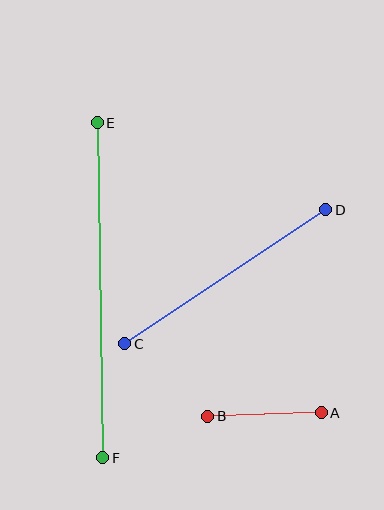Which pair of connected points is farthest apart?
Points E and F are farthest apart.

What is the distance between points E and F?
The distance is approximately 335 pixels.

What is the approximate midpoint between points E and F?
The midpoint is at approximately (100, 290) pixels.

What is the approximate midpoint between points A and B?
The midpoint is at approximately (265, 415) pixels.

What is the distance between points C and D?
The distance is approximately 242 pixels.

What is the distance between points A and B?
The distance is approximately 113 pixels.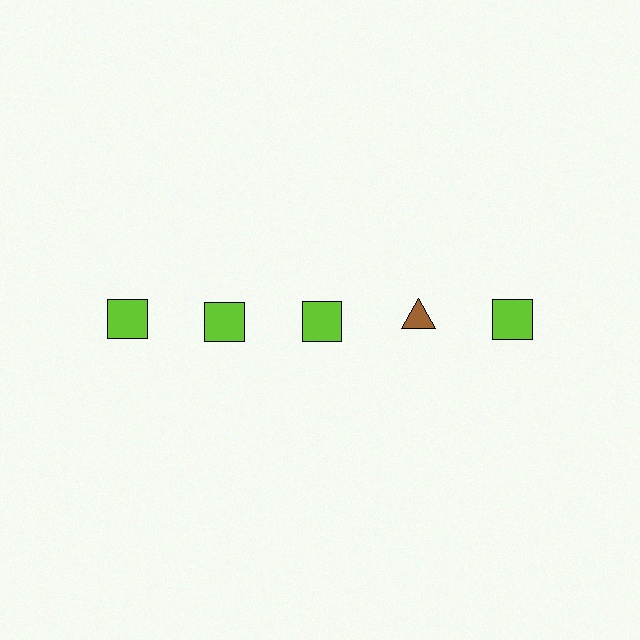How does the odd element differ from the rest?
It differs in both color (brown instead of lime) and shape (triangle instead of square).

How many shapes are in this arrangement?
There are 5 shapes arranged in a grid pattern.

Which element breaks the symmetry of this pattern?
The brown triangle in the top row, second from right column breaks the symmetry. All other shapes are lime squares.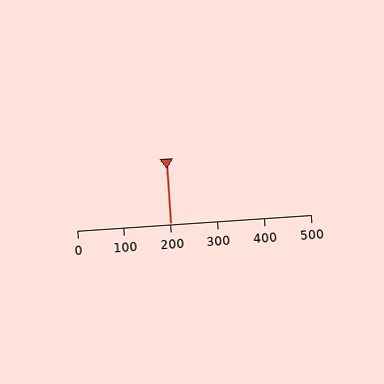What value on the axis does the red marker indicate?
The marker indicates approximately 200.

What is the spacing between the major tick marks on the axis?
The major ticks are spaced 100 apart.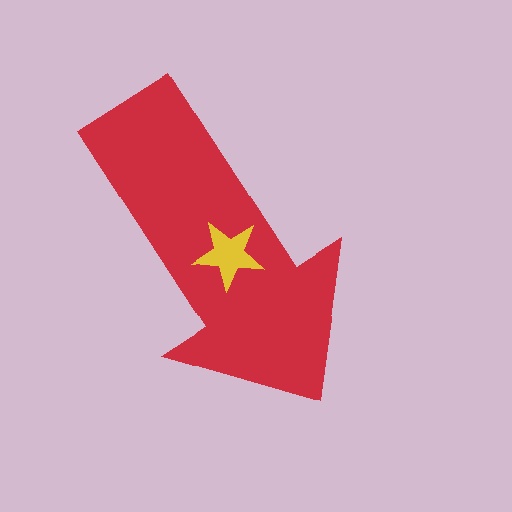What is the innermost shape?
The yellow star.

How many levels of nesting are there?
2.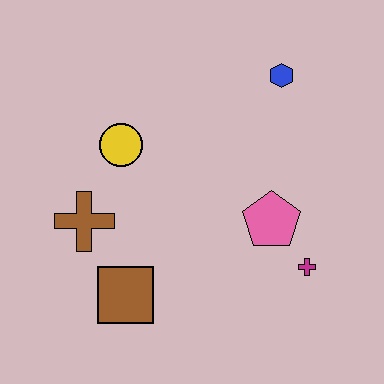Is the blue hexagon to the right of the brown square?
Yes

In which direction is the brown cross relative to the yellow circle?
The brown cross is below the yellow circle.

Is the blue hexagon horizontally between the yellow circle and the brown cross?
No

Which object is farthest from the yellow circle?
The magenta cross is farthest from the yellow circle.